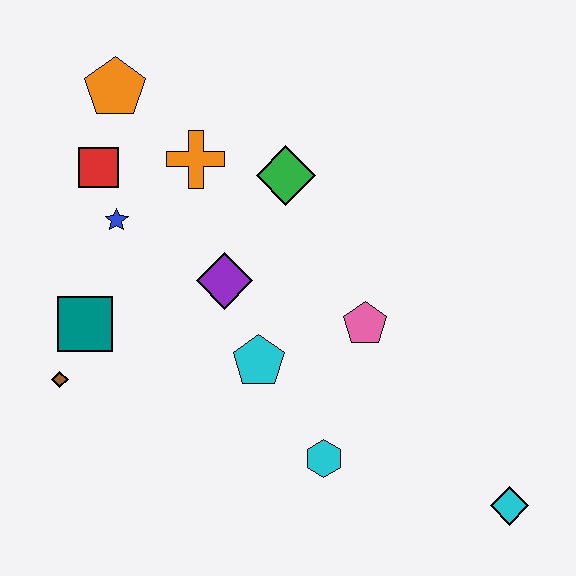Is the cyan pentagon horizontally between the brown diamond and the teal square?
No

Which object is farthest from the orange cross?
The cyan diamond is farthest from the orange cross.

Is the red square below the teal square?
No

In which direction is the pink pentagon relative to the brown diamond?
The pink pentagon is to the right of the brown diamond.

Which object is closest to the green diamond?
The orange cross is closest to the green diamond.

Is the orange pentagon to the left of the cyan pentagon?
Yes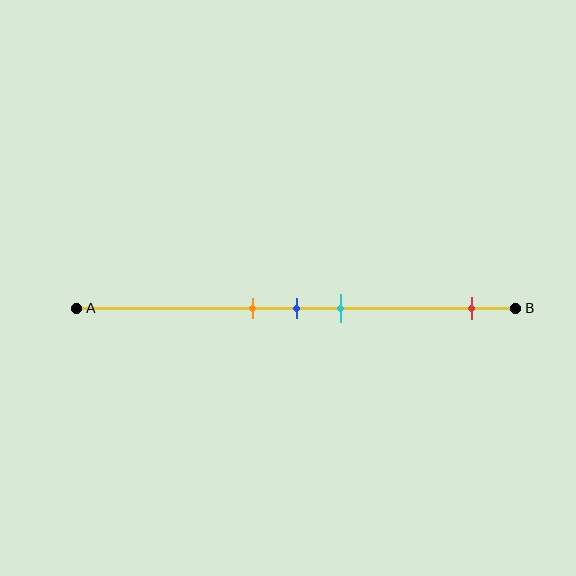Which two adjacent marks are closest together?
The orange and blue marks are the closest adjacent pair.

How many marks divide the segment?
There are 4 marks dividing the segment.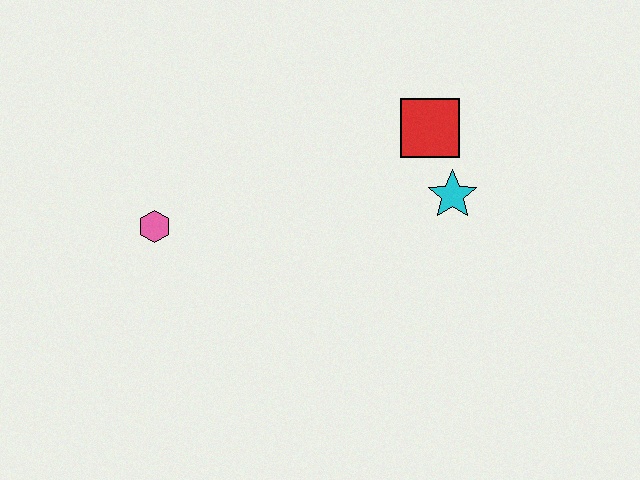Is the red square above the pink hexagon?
Yes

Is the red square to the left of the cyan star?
Yes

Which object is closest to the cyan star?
The red square is closest to the cyan star.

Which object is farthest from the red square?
The pink hexagon is farthest from the red square.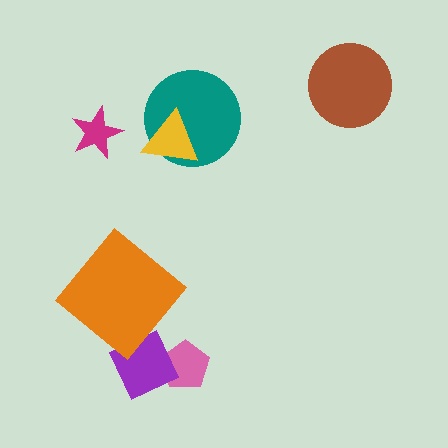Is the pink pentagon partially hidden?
Yes, it is partially covered by another shape.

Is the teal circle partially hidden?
Yes, it is partially covered by another shape.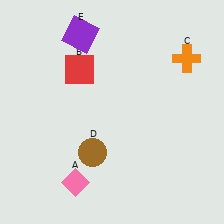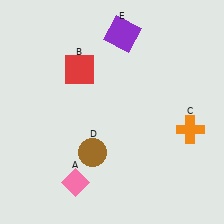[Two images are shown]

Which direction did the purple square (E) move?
The purple square (E) moved right.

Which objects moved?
The objects that moved are: the orange cross (C), the purple square (E).